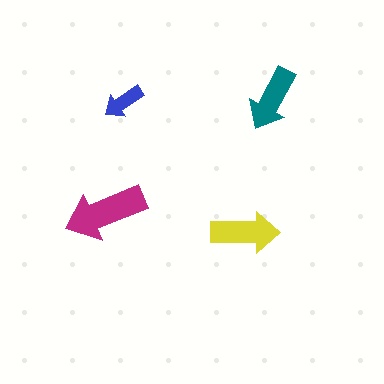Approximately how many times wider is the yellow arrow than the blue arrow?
About 1.5 times wider.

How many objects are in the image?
There are 4 objects in the image.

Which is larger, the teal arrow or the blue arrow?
The teal one.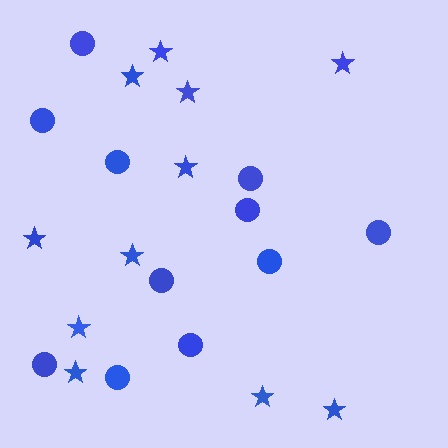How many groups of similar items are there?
There are 2 groups: one group of stars (11) and one group of circles (11).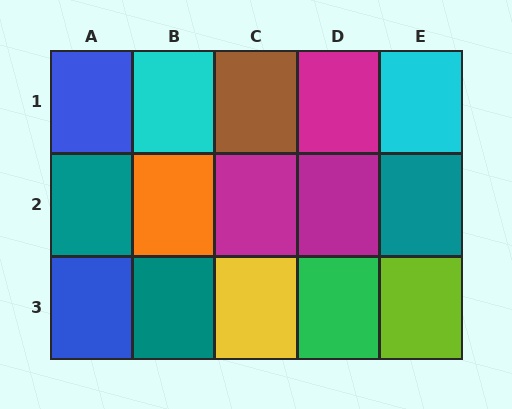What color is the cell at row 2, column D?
Magenta.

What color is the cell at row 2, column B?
Orange.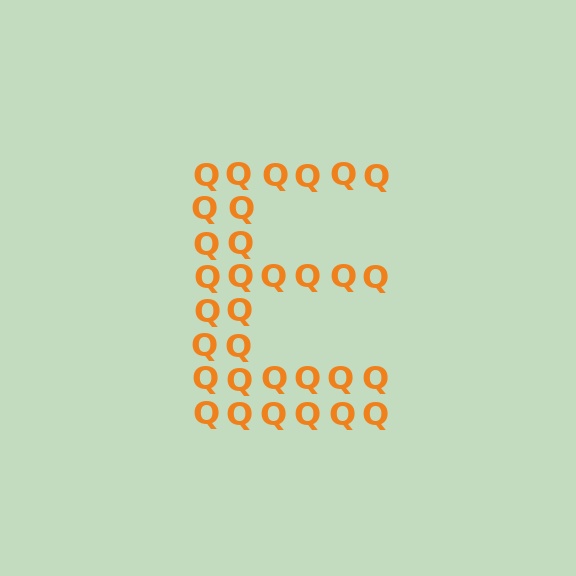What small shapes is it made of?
It is made of small letter Q's.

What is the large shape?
The large shape is the letter E.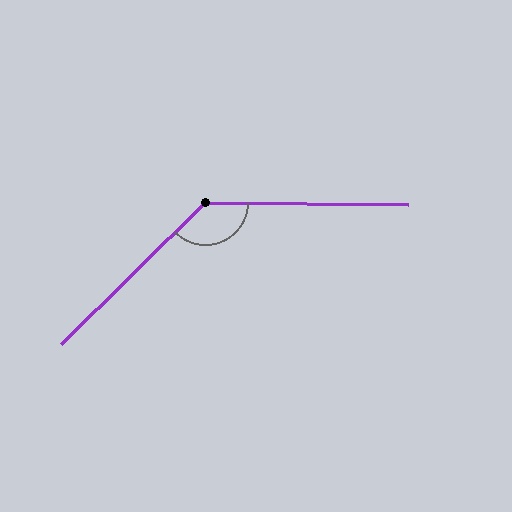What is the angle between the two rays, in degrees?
Approximately 135 degrees.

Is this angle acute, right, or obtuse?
It is obtuse.